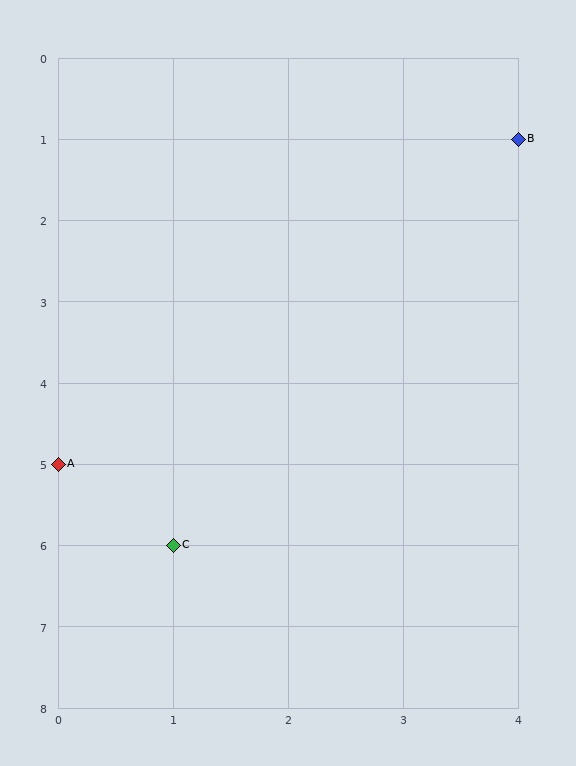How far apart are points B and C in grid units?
Points B and C are 3 columns and 5 rows apart (about 5.8 grid units diagonally).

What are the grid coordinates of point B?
Point B is at grid coordinates (4, 1).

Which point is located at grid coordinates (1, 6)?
Point C is at (1, 6).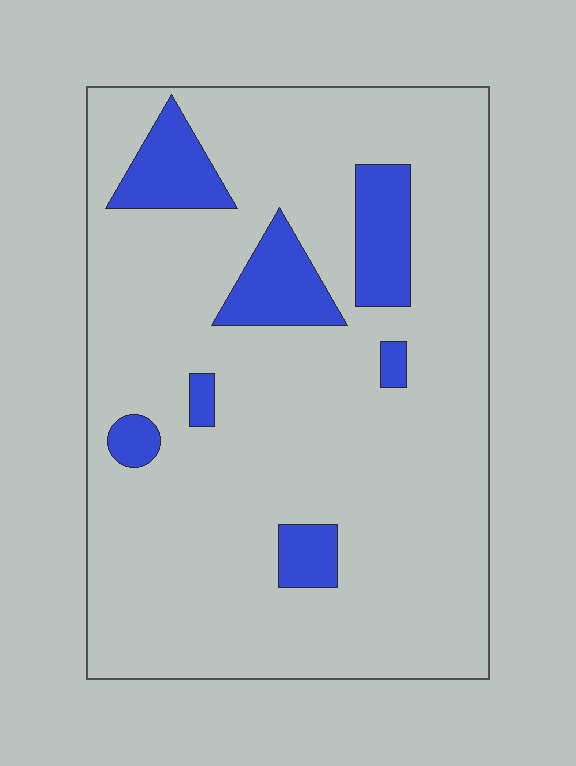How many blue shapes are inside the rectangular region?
7.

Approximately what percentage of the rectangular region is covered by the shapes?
Approximately 15%.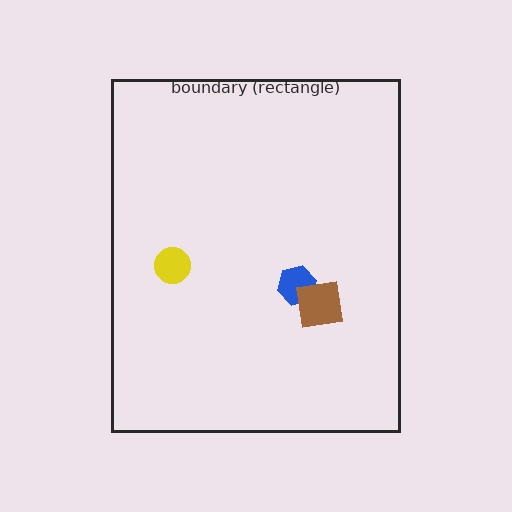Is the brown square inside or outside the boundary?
Inside.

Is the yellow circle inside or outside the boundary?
Inside.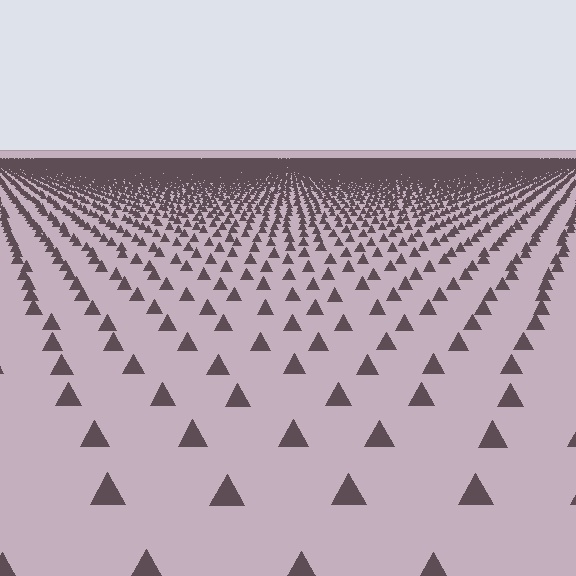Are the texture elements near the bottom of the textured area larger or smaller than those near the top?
Larger. Near the bottom, elements are closer to the viewer and appear at a bigger on-screen size.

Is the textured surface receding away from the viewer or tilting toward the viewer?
The surface is receding away from the viewer. Texture elements get smaller and denser toward the top.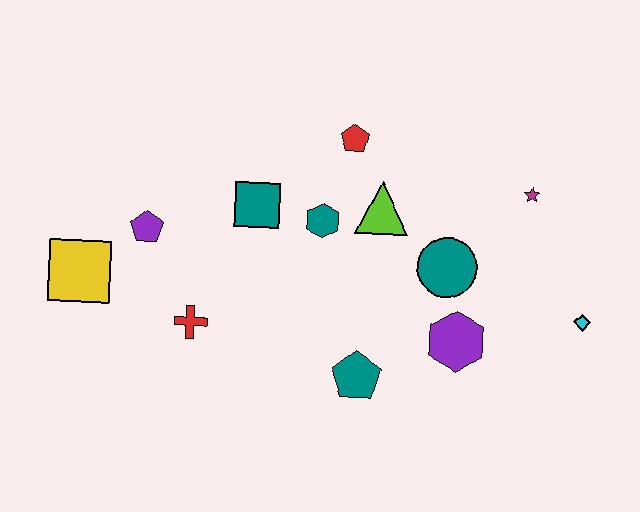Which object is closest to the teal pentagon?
The purple hexagon is closest to the teal pentagon.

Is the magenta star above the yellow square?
Yes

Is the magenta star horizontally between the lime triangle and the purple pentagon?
No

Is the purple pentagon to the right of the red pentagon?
No